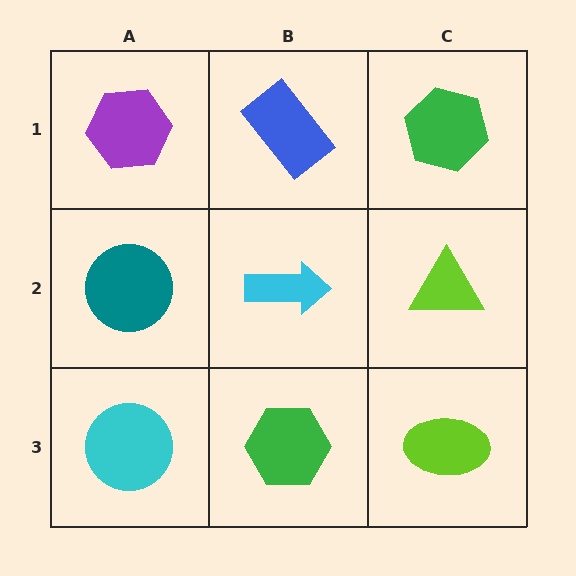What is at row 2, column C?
A lime triangle.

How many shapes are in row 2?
3 shapes.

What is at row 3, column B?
A green hexagon.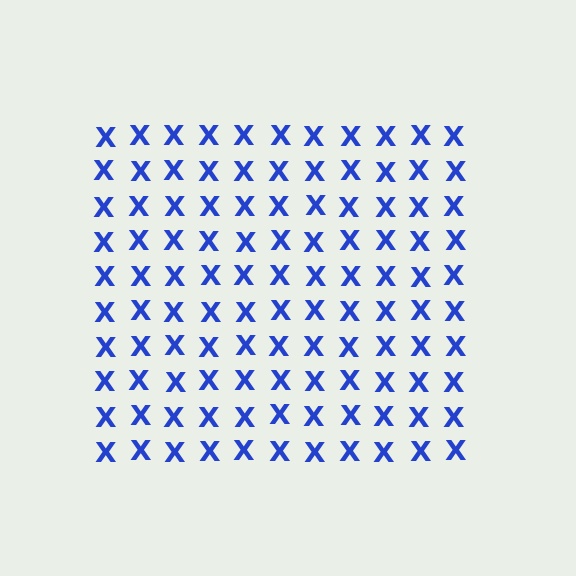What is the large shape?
The large shape is a square.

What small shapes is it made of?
It is made of small letter X's.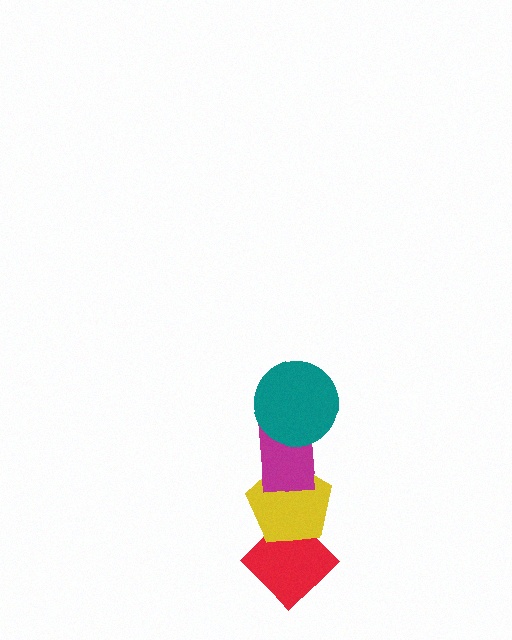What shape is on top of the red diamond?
The yellow pentagon is on top of the red diamond.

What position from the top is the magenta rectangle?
The magenta rectangle is 2nd from the top.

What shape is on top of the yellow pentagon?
The magenta rectangle is on top of the yellow pentagon.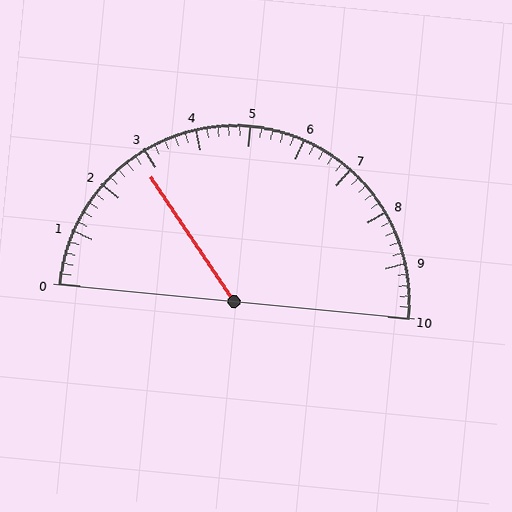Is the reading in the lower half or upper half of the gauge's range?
The reading is in the lower half of the range (0 to 10).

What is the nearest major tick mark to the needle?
The nearest major tick mark is 3.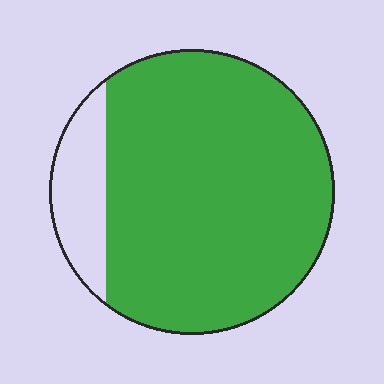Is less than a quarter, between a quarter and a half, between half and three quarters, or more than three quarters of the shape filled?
More than three quarters.